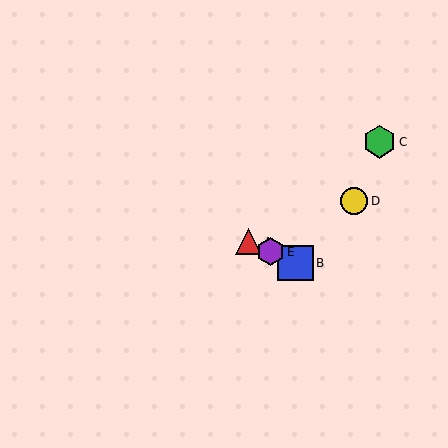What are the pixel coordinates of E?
Object E is at (271, 252).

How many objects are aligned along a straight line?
3 objects (A, B, E) are aligned along a straight line.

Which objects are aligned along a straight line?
Objects A, B, E are aligned along a straight line.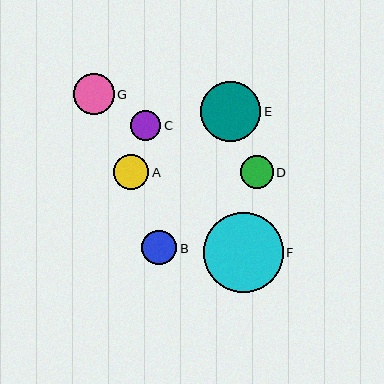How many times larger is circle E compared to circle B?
Circle E is approximately 1.7 times the size of circle B.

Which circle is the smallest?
Circle C is the smallest with a size of approximately 30 pixels.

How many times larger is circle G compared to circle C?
Circle G is approximately 1.4 times the size of circle C.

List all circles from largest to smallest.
From largest to smallest: F, E, G, A, B, D, C.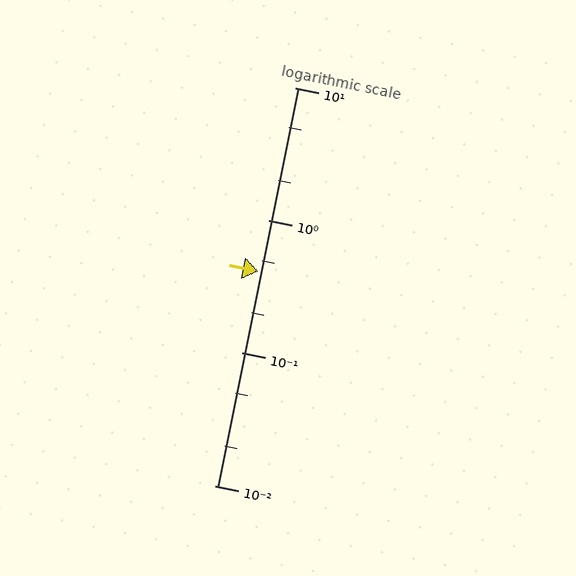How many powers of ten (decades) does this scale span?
The scale spans 3 decades, from 0.01 to 10.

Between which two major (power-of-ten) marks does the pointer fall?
The pointer is between 0.1 and 1.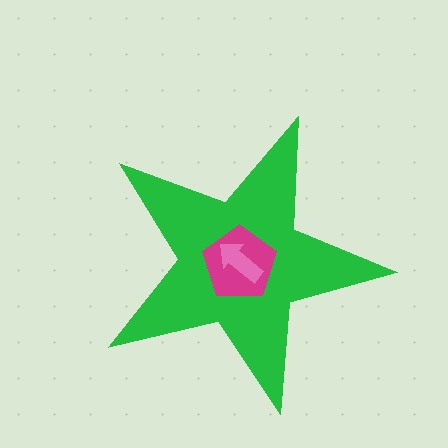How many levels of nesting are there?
3.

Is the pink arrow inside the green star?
Yes.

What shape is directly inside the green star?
The magenta pentagon.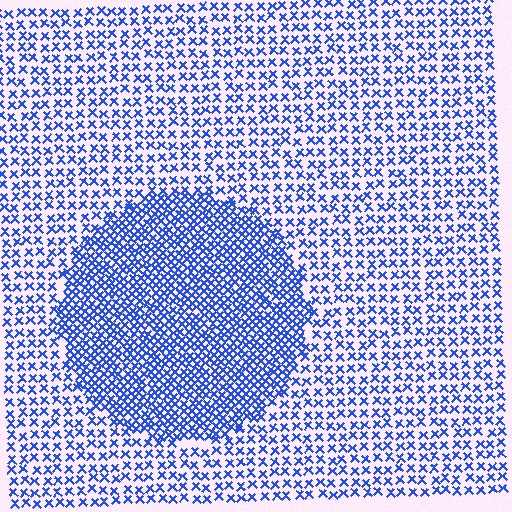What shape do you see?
I see a circle.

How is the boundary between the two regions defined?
The boundary is defined by a change in element density (approximately 2.1x ratio). All elements are the same color, size, and shape.